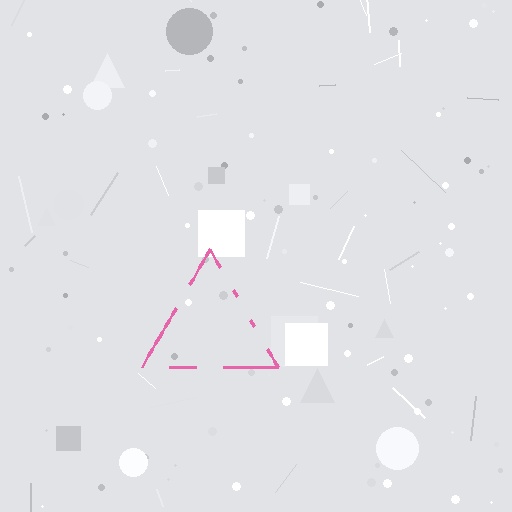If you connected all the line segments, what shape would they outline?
They would outline a triangle.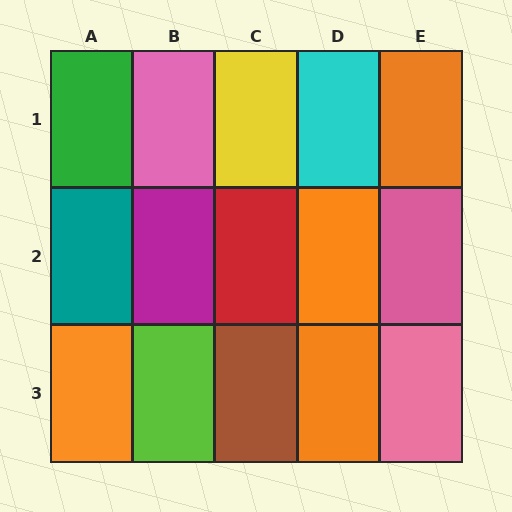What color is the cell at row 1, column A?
Green.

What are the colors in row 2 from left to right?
Teal, magenta, red, orange, pink.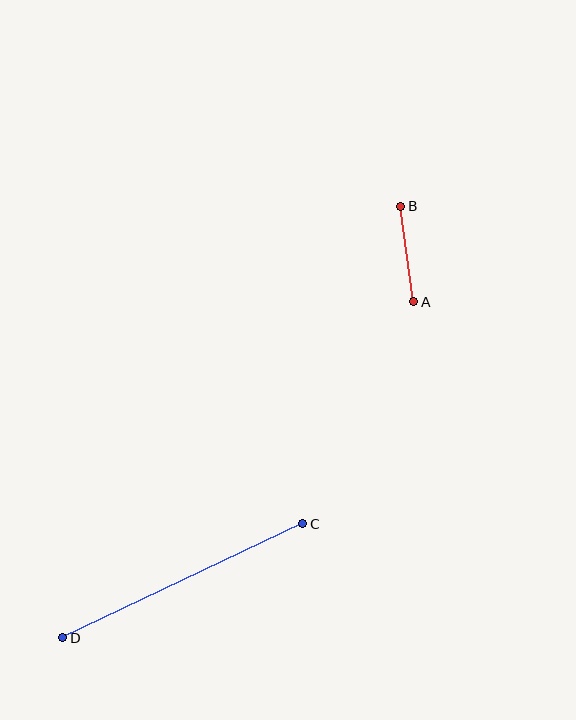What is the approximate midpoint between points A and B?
The midpoint is at approximately (407, 254) pixels.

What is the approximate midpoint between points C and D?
The midpoint is at approximately (183, 581) pixels.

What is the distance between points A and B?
The distance is approximately 97 pixels.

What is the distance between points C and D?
The distance is approximately 266 pixels.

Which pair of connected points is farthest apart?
Points C and D are farthest apart.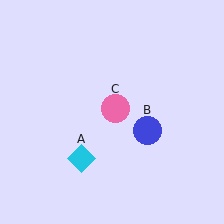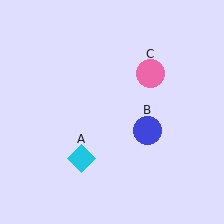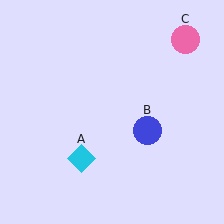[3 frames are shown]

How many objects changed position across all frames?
1 object changed position: pink circle (object C).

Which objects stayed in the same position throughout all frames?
Cyan diamond (object A) and blue circle (object B) remained stationary.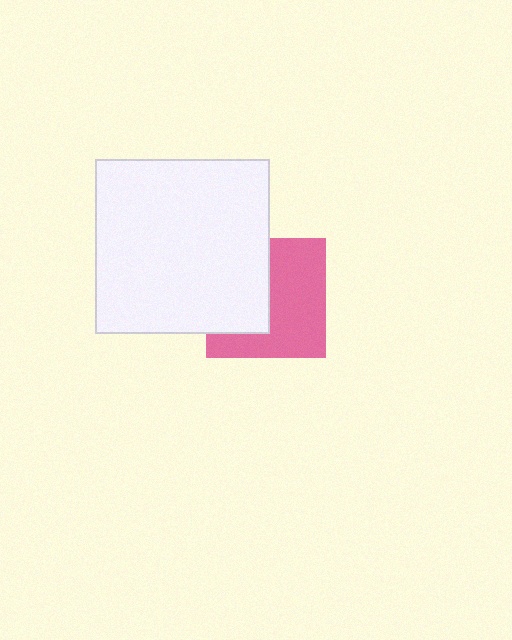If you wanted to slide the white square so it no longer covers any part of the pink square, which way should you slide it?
Slide it left — that is the most direct way to separate the two shapes.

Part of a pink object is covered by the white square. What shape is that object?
It is a square.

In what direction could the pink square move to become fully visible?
The pink square could move right. That would shift it out from behind the white square entirely.